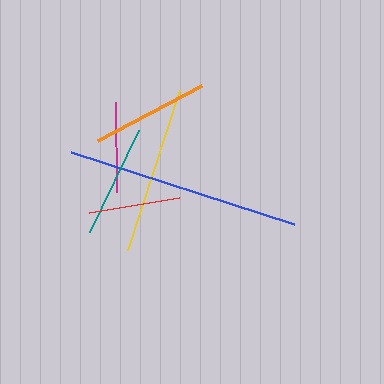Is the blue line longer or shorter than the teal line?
The blue line is longer than the teal line.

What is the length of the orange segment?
The orange segment is approximately 118 pixels long.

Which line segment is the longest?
The blue line is the longest at approximately 234 pixels.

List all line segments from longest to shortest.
From longest to shortest: blue, yellow, orange, teal, red, magenta.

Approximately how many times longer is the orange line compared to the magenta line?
The orange line is approximately 1.3 times the length of the magenta line.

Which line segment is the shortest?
The magenta line is the shortest at approximately 90 pixels.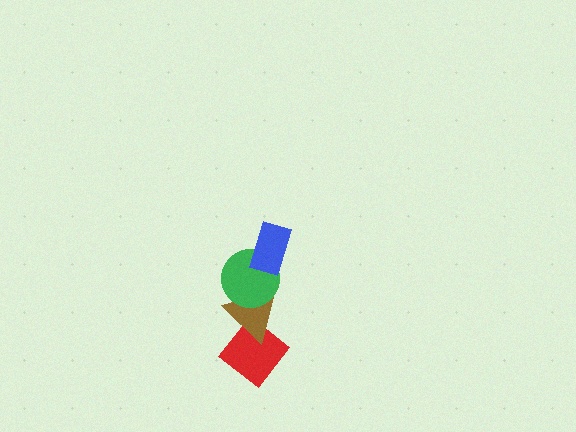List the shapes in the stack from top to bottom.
From top to bottom: the blue rectangle, the green circle, the brown triangle, the red diamond.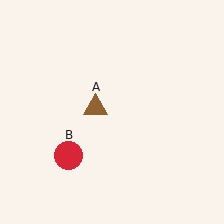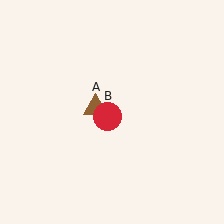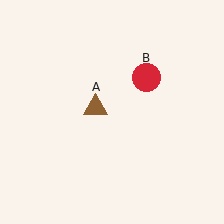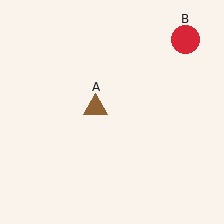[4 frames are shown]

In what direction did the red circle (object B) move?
The red circle (object B) moved up and to the right.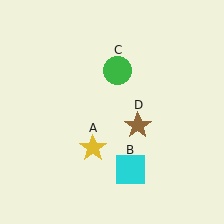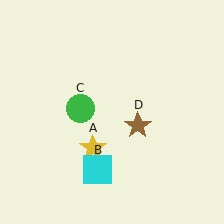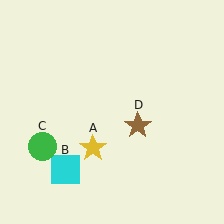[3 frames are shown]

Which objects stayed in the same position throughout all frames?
Yellow star (object A) and brown star (object D) remained stationary.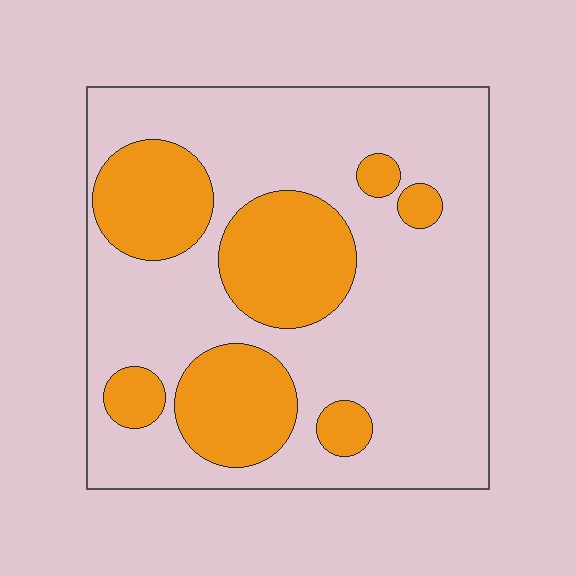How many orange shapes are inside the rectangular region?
7.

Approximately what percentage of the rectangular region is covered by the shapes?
Approximately 30%.